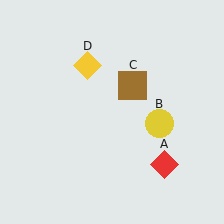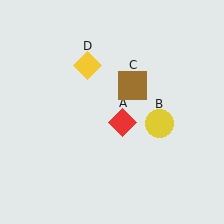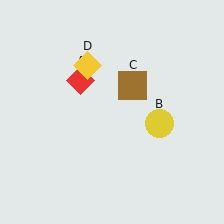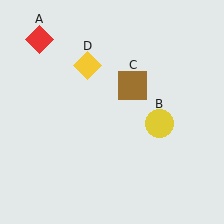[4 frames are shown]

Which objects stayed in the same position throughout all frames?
Yellow circle (object B) and brown square (object C) and yellow diamond (object D) remained stationary.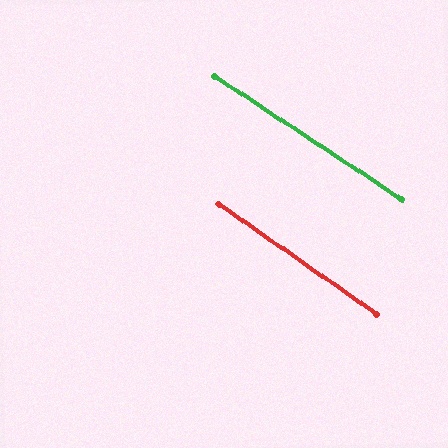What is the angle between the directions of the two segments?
Approximately 2 degrees.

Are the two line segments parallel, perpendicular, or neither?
Parallel — their directions differ by only 1.6°.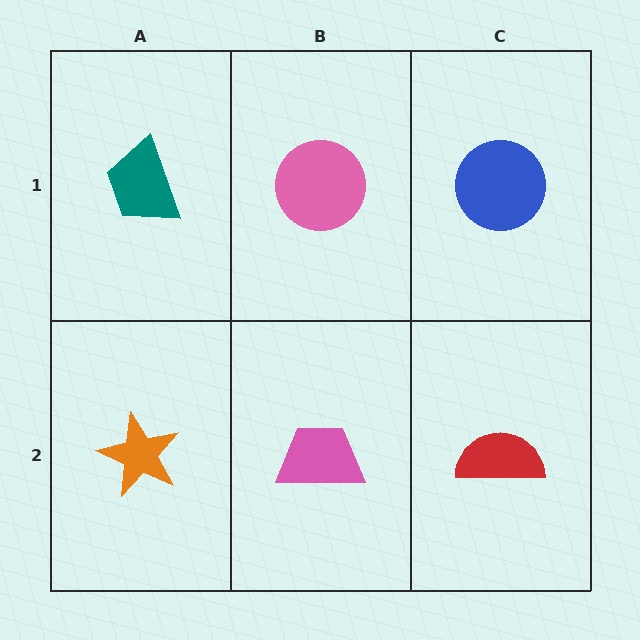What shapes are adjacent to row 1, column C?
A red semicircle (row 2, column C), a pink circle (row 1, column B).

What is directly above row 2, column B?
A pink circle.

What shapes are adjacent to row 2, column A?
A teal trapezoid (row 1, column A), a pink trapezoid (row 2, column B).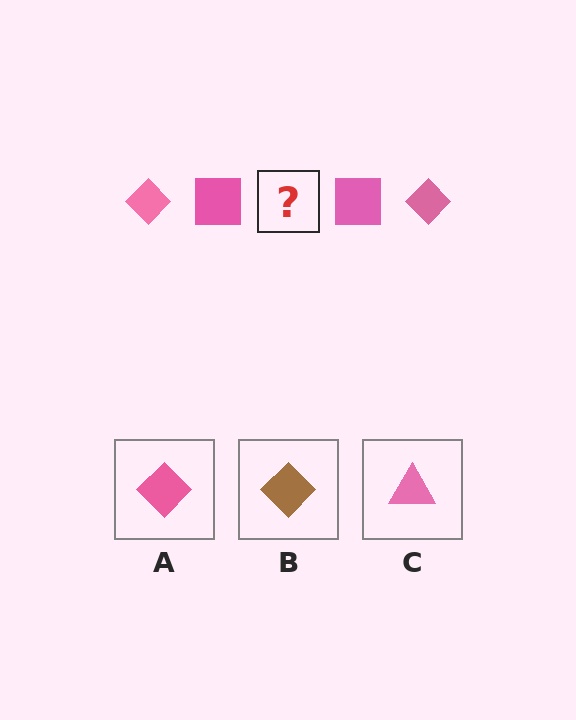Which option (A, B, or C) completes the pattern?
A.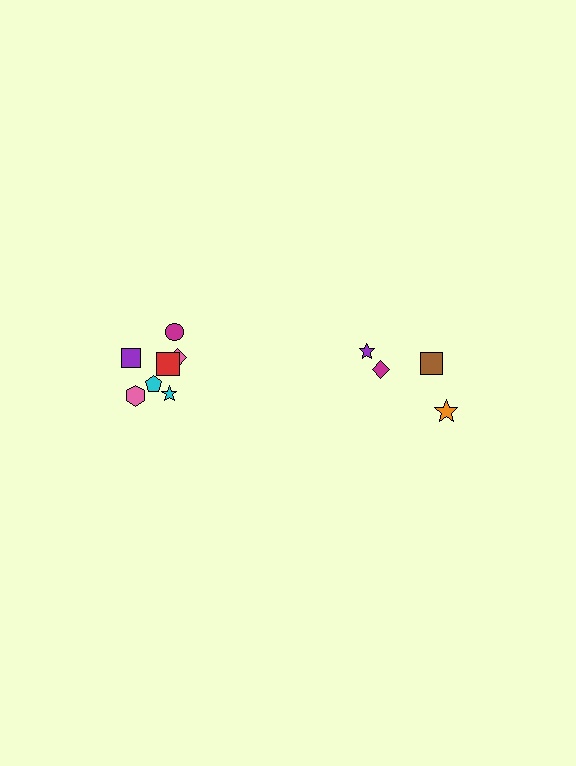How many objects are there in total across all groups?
There are 11 objects.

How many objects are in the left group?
There are 7 objects.